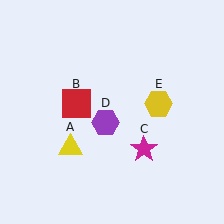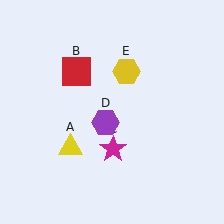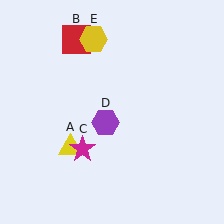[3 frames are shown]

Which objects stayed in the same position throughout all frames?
Yellow triangle (object A) and purple hexagon (object D) remained stationary.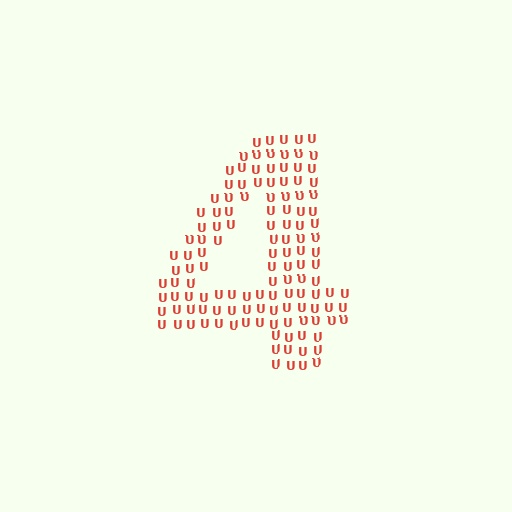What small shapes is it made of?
It is made of small letter U's.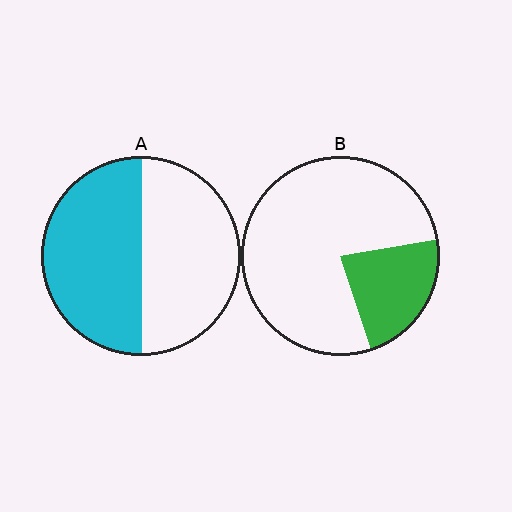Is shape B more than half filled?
No.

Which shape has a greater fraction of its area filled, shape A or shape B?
Shape A.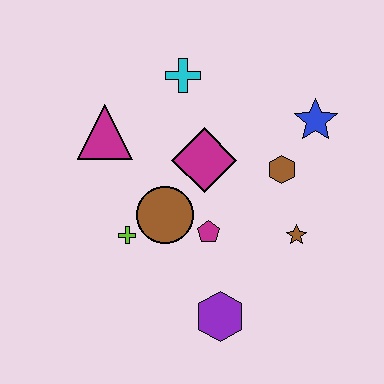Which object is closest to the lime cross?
The brown circle is closest to the lime cross.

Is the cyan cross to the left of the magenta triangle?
No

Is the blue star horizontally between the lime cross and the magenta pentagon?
No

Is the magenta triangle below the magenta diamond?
No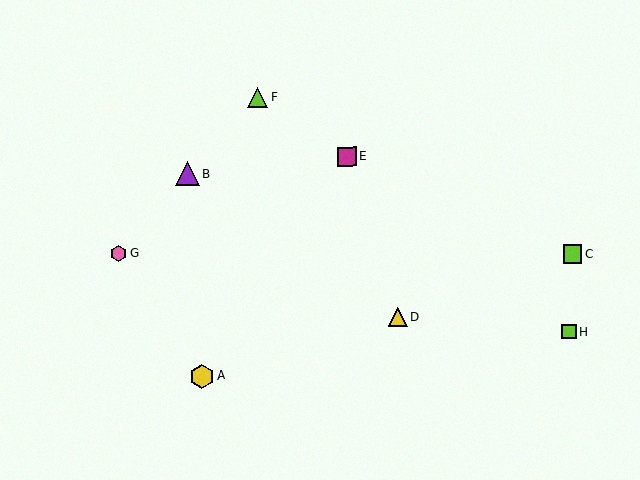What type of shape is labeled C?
Shape C is a lime square.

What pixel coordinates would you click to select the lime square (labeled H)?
Click at (569, 332) to select the lime square H.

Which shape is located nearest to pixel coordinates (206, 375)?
The yellow hexagon (labeled A) at (202, 376) is nearest to that location.